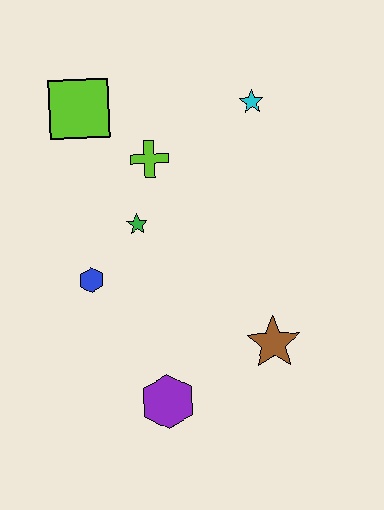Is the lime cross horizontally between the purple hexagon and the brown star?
No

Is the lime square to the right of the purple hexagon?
No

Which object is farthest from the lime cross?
The purple hexagon is farthest from the lime cross.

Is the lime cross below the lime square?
Yes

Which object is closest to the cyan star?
The lime cross is closest to the cyan star.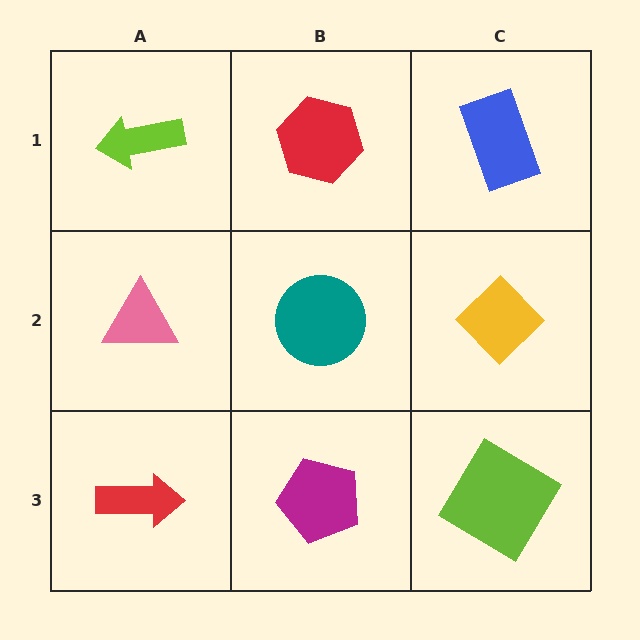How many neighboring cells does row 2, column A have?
3.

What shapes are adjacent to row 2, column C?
A blue rectangle (row 1, column C), a lime diamond (row 3, column C), a teal circle (row 2, column B).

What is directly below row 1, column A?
A pink triangle.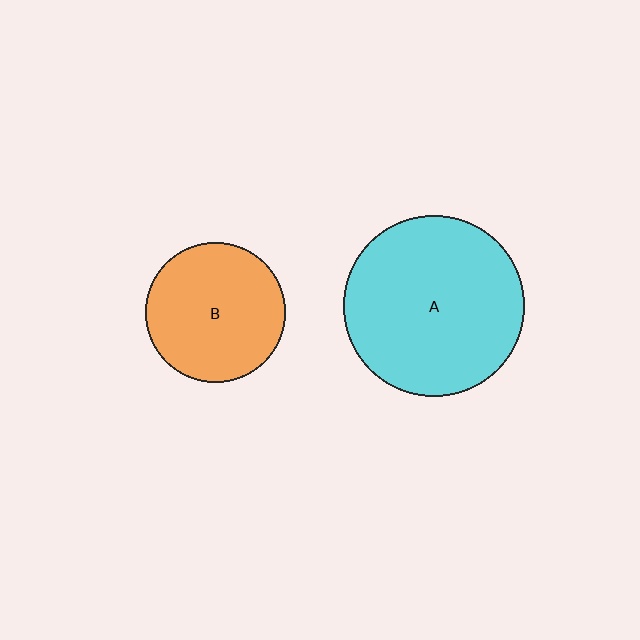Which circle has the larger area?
Circle A (cyan).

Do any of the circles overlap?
No, none of the circles overlap.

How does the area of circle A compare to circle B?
Approximately 1.7 times.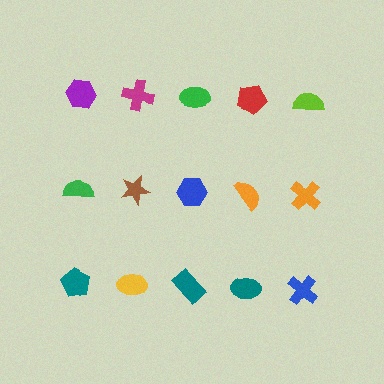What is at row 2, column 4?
An orange semicircle.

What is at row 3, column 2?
A yellow ellipse.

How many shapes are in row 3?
5 shapes.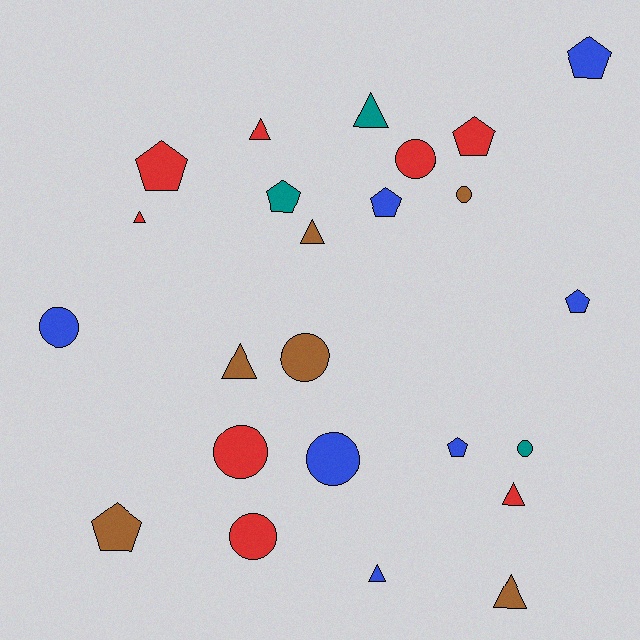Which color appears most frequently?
Red, with 8 objects.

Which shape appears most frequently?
Circle, with 8 objects.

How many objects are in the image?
There are 24 objects.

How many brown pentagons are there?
There is 1 brown pentagon.